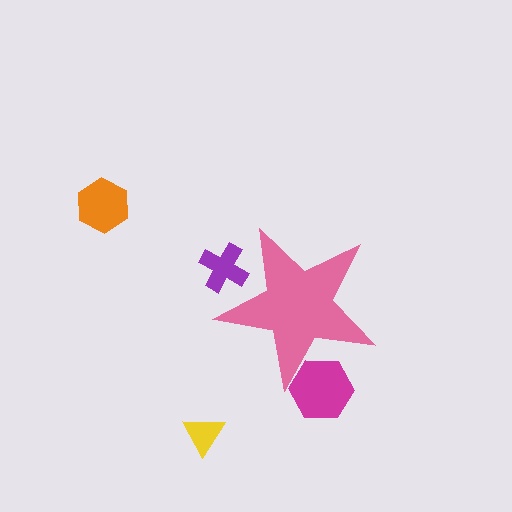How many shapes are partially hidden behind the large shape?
2 shapes are partially hidden.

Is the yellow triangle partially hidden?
No, the yellow triangle is fully visible.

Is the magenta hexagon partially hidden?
Yes, the magenta hexagon is partially hidden behind the pink star.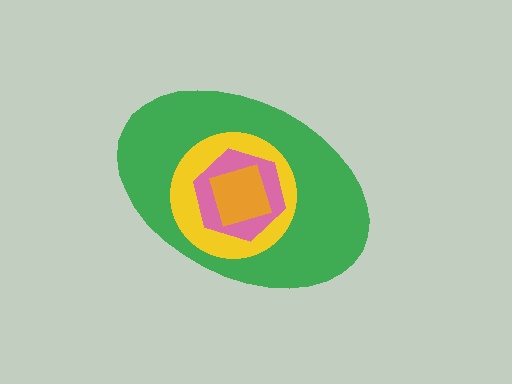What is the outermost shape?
The green ellipse.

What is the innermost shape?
The orange square.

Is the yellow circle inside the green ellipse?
Yes.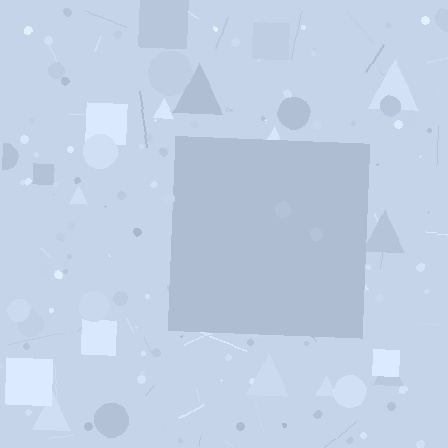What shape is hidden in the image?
A square is hidden in the image.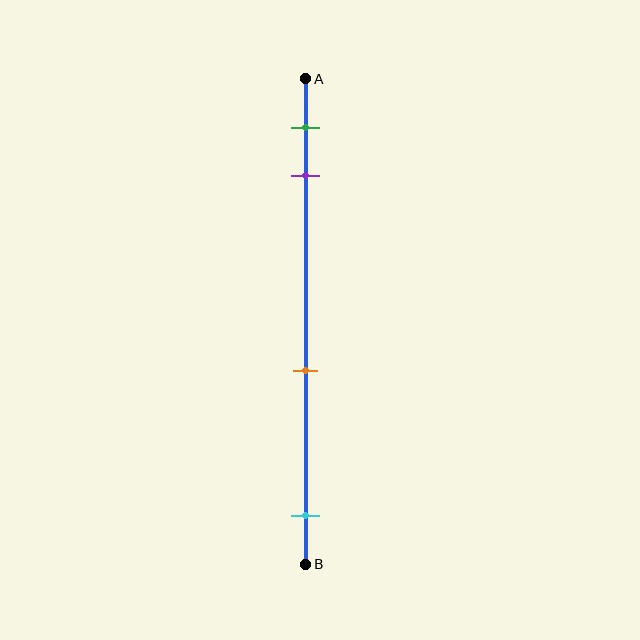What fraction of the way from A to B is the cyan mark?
The cyan mark is approximately 90% (0.9) of the way from A to B.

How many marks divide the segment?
There are 4 marks dividing the segment.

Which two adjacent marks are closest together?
The green and purple marks are the closest adjacent pair.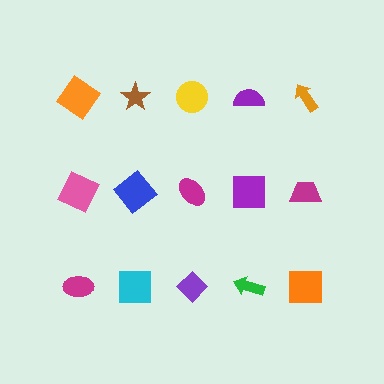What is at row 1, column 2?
A brown star.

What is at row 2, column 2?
A blue diamond.